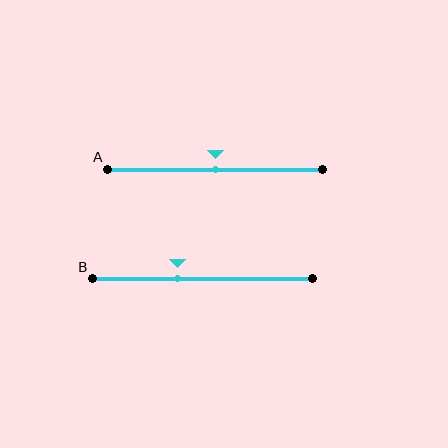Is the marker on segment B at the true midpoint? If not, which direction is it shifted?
No, the marker on segment B is shifted to the left by about 12% of the segment length.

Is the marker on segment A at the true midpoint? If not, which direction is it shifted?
Yes, the marker on segment A is at the true midpoint.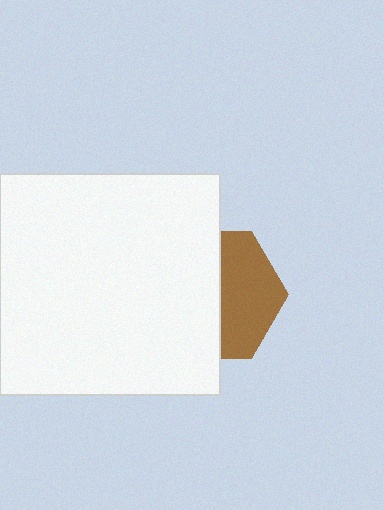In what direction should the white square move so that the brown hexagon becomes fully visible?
The white square should move left. That is the shortest direction to clear the overlap and leave the brown hexagon fully visible.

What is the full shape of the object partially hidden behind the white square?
The partially hidden object is a brown hexagon.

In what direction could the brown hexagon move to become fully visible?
The brown hexagon could move right. That would shift it out from behind the white square entirely.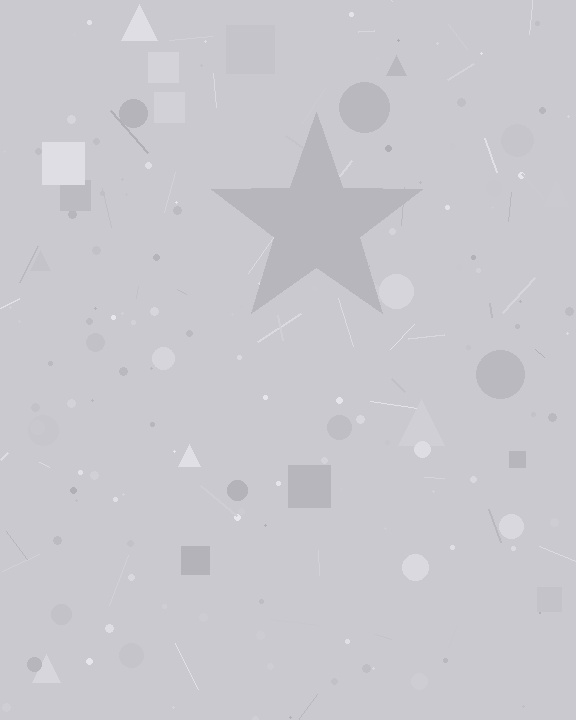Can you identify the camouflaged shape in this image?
The camouflaged shape is a star.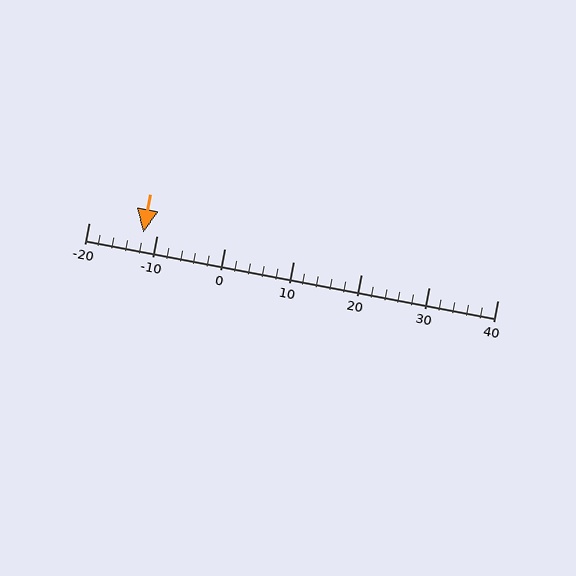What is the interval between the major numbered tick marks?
The major tick marks are spaced 10 units apart.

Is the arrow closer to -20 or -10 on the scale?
The arrow is closer to -10.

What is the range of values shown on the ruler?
The ruler shows values from -20 to 40.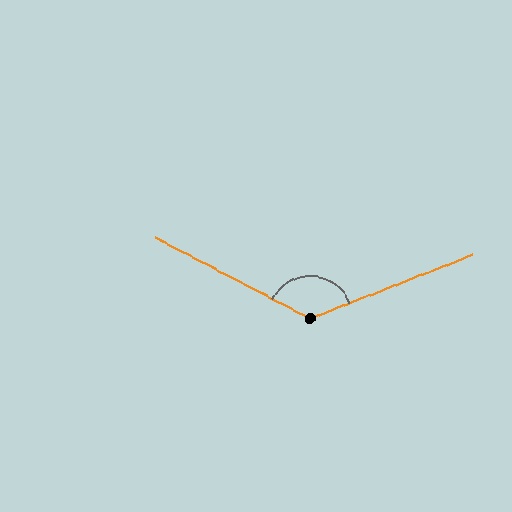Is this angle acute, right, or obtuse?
It is obtuse.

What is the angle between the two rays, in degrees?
Approximately 131 degrees.